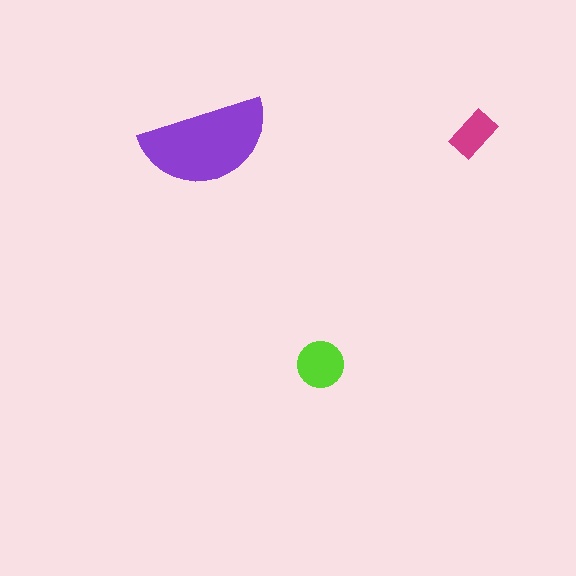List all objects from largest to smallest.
The purple semicircle, the lime circle, the magenta rectangle.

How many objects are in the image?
There are 3 objects in the image.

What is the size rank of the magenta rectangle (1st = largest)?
3rd.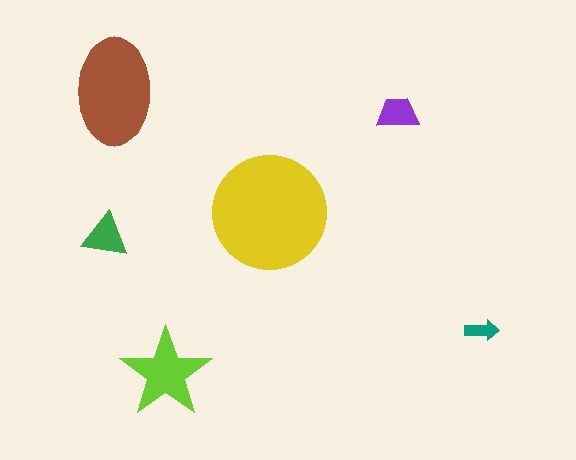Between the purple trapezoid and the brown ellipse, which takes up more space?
The brown ellipse.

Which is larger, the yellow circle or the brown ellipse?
The yellow circle.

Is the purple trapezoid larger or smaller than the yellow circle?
Smaller.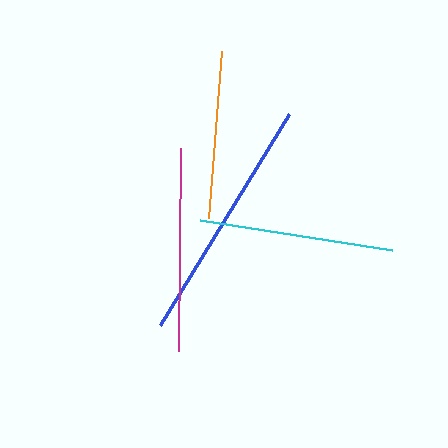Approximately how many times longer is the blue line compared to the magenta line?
The blue line is approximately 1.2 times the length of the magenta line.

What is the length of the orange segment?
The orange segment is approximately 168 pixels long.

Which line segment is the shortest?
The orange line is the shortest at approximately 168 pixels.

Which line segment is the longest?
The blue line is the longest at approximately 247 pixels.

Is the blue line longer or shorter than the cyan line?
The blue line is longer than the cyan line.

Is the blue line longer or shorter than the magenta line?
The blue line is longer than the magenta line.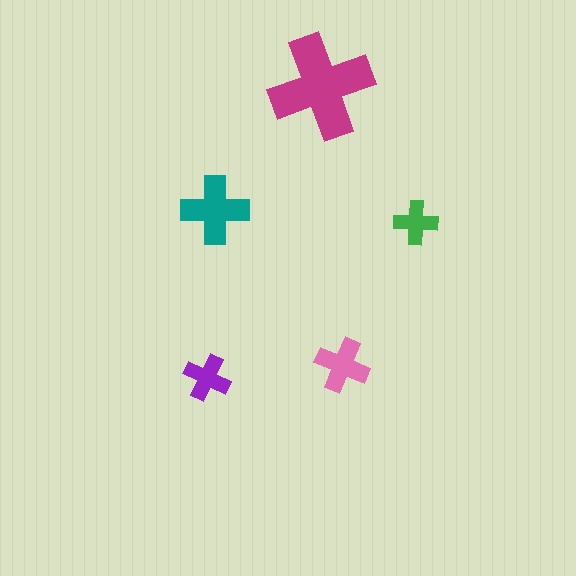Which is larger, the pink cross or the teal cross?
The teal one.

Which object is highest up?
The magenta cross is topmost.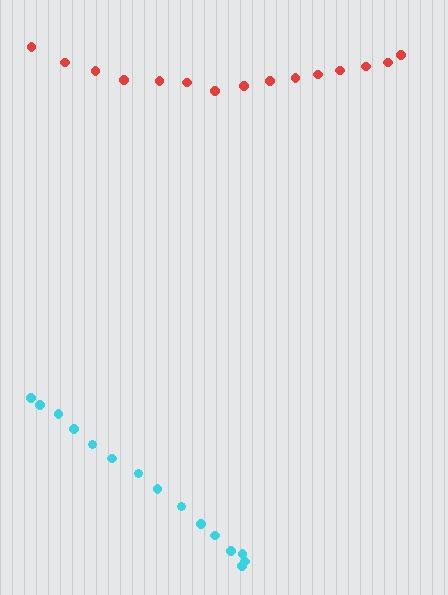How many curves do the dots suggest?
There are 2 distinct paths.